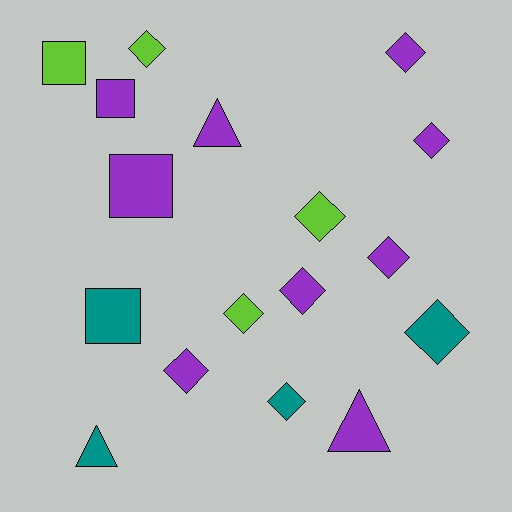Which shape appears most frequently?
Diamond, with 10 objects.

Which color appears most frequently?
Purple, with 9 objects.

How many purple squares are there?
There are 2 purple squares.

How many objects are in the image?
There are 17 objects.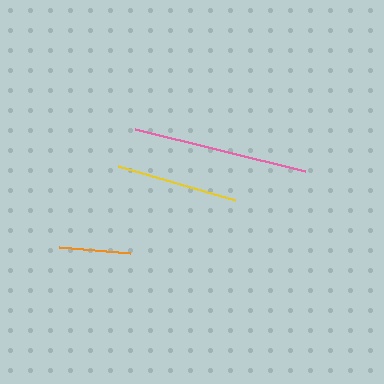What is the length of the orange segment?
The orange segment is approximately 71 pixels long.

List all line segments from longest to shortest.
From longest to shortest: pink, yellow, orange.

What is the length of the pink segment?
The pink segment is approximately 176 pixels long.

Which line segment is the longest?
The pink line is the longest at approximately 176 pixels.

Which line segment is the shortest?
The orange line is the shortest at approximately 71 pixels.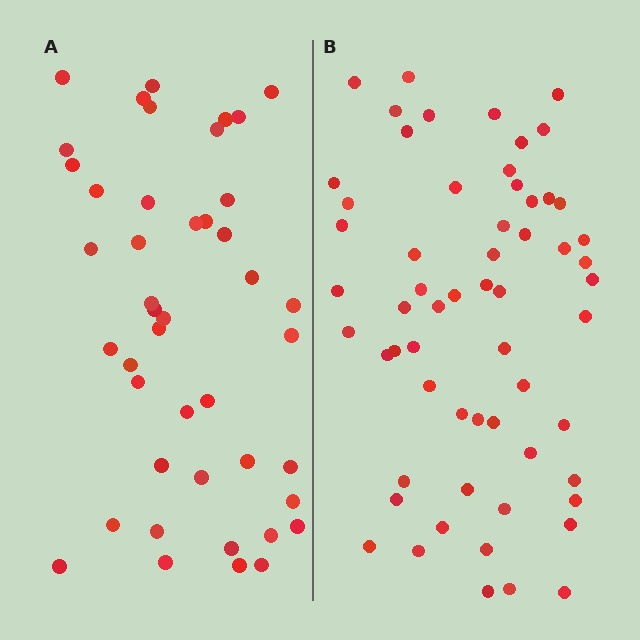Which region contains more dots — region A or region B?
Region B (the right region) has more dots.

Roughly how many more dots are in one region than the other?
Region B has approximately 15 more dots than region A.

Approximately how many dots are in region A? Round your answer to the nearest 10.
About 40 dots. (The exact count is 44, which rounds to 40.)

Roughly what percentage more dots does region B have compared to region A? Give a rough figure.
About 35% more.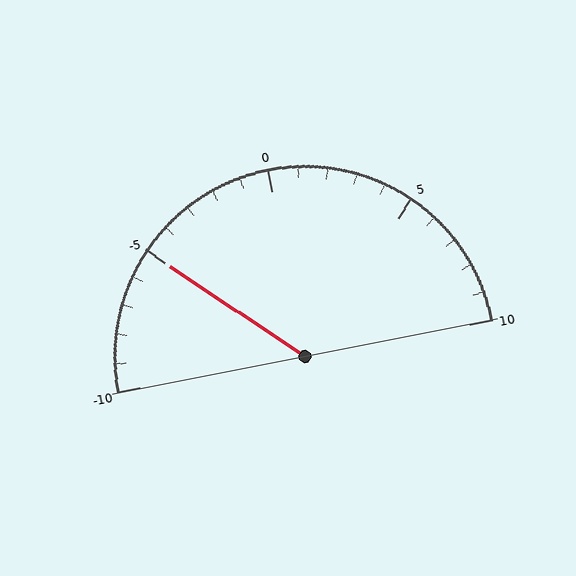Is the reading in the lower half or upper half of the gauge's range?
The reading is in the lower half of the range (-10 to 10).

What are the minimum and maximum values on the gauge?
The gauge ranges from -10 to 10.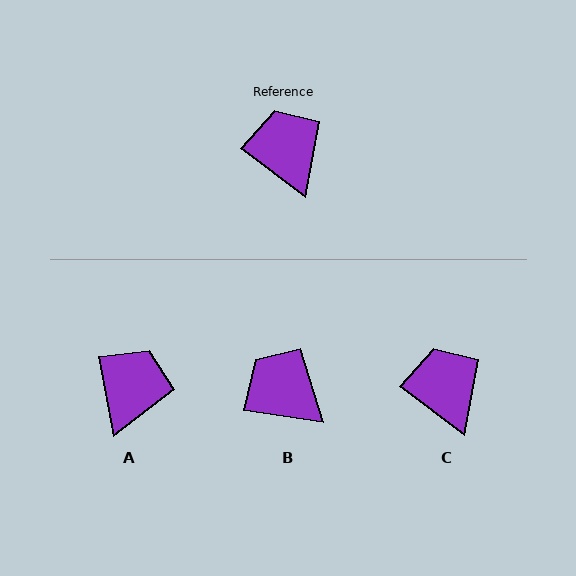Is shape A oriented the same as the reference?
No, it is off by about 42 degrees.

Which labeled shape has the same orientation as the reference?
C.